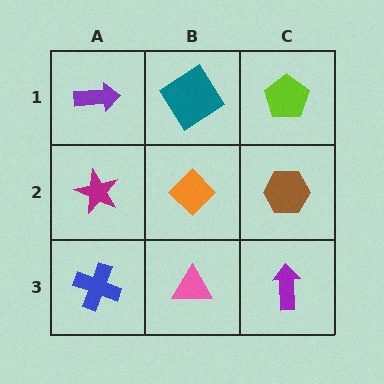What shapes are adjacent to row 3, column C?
A brown hexagon (row 2, column C), a pink triangle (row 3, column B).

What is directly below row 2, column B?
A pink triangle.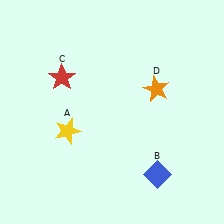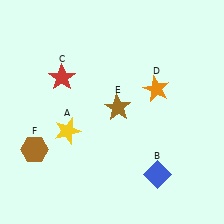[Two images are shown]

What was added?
A brown star (E), a brown hexagon (F) were added in Image 2.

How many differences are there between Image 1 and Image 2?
There are 2 differences between the two images.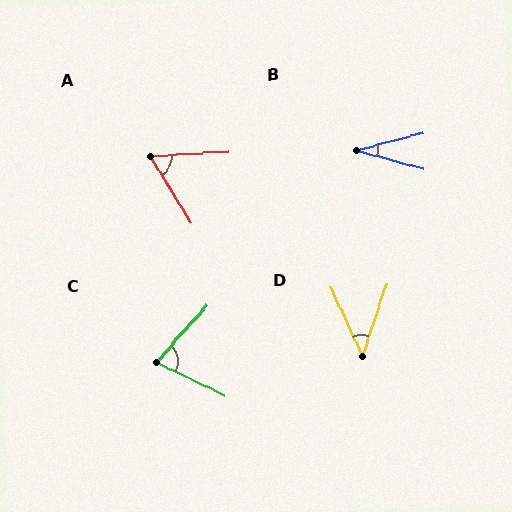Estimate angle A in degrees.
Approximately 62 degrees.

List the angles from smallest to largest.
B (30°), D (43°), A (62°), C (74°).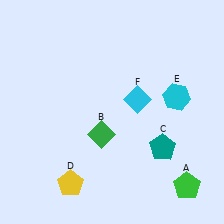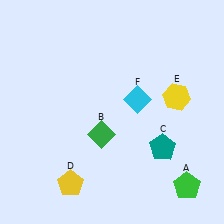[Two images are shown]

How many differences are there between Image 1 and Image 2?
There is 1 difference between the two images.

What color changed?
The hexagon (E) changed from cyan in Image 1 to yellow in Image 2.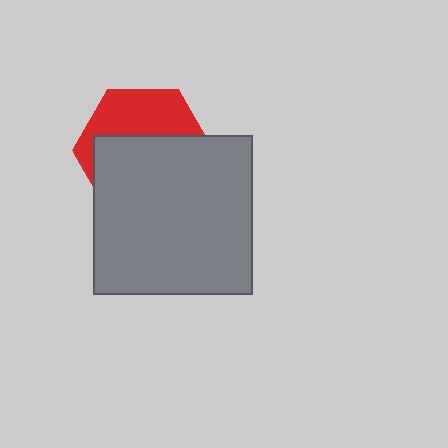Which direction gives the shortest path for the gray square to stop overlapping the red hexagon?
Moving down gives the shortest separation.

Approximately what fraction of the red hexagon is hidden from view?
Roughly 60% of the red hexagon is hidden behind the gray square.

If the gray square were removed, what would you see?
You would see the complete red hexagon.